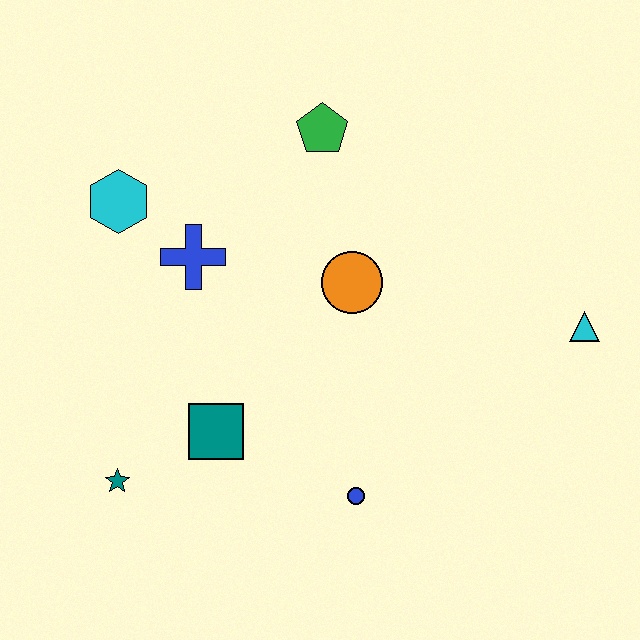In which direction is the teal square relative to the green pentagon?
The teal square is below the green pentagon.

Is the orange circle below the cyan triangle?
No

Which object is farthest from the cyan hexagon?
The cyan triangle is farthest from the cyan hexagon.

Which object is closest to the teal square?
The teal star is closest to the teal square.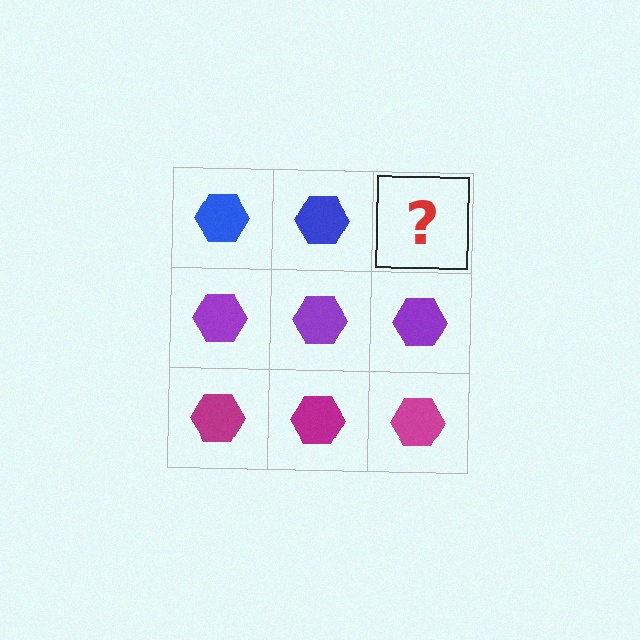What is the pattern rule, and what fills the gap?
The rule is that each row has a consistent color. The gap should be filled with a blue hexagon.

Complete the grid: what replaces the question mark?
The question mark should be replaced with a blue hexagon.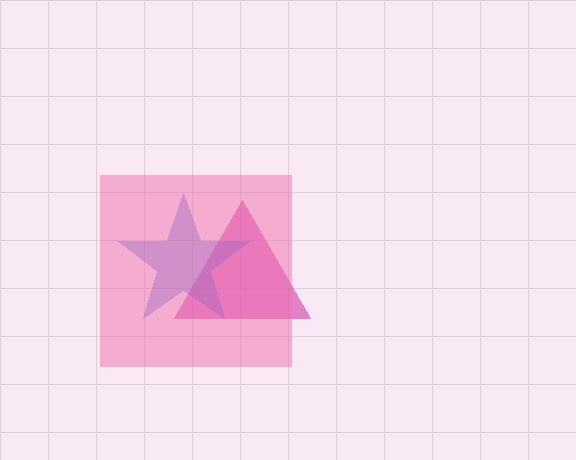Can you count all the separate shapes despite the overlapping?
Yes, there are 3 separate shapes.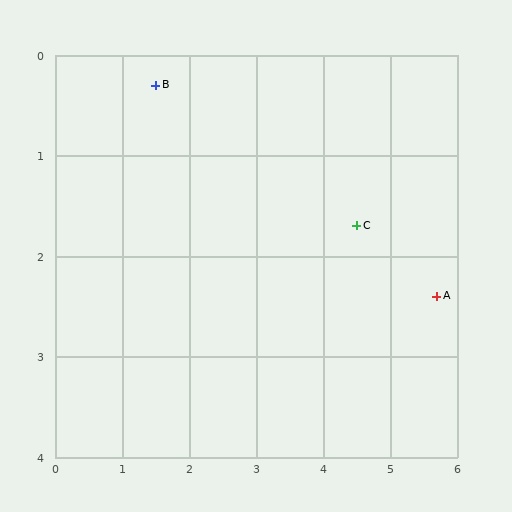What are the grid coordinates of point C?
Point C is at approximately (4.5, 1.7).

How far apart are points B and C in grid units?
Points B and C are about 3.3 grid units apart.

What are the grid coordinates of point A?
Point A is at approximately (5.7, 2.4).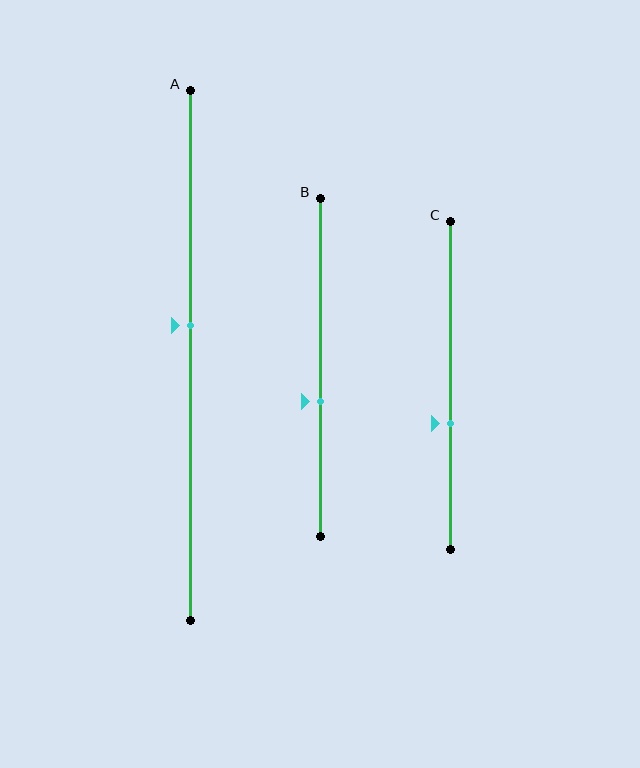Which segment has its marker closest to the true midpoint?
Segment A has its marker closest to the true midpoint.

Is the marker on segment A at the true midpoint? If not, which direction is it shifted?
No, the marker on segment A is shifted upward by about 6% of the segment length.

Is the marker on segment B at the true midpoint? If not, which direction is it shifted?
No, the marker on segment B is shifted downward by about 10% of the segment length.